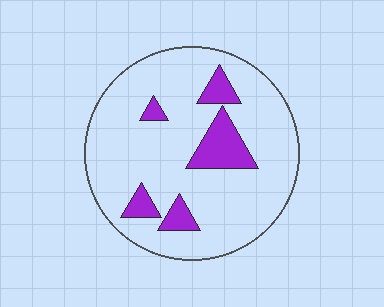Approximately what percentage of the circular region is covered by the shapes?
Approximately 15%.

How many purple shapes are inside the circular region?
5.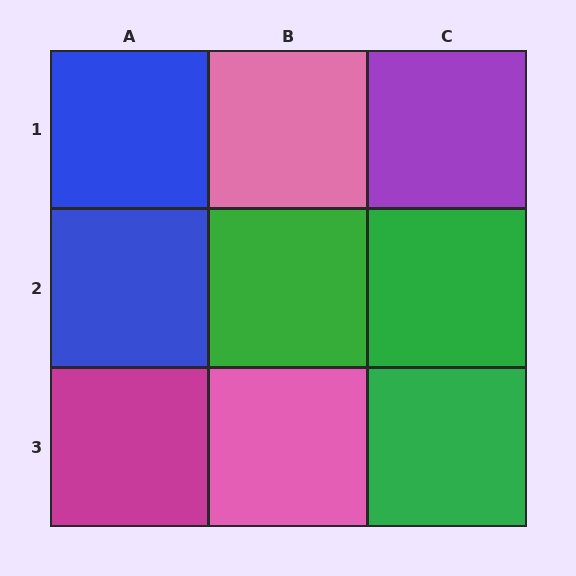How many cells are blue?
2 cells are blue.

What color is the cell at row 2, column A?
Blue.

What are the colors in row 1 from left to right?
Blue, pink, purple.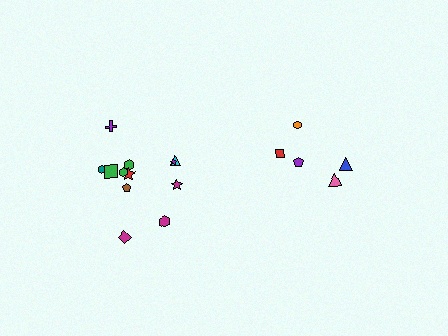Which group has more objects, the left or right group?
The left group.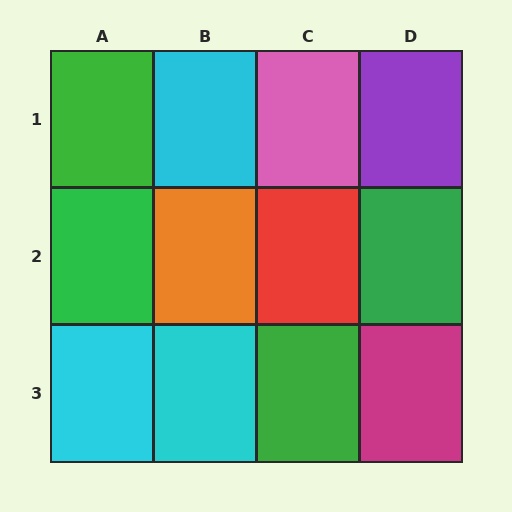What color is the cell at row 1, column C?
Pink.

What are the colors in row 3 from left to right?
Cyan, cyan, green, magenta.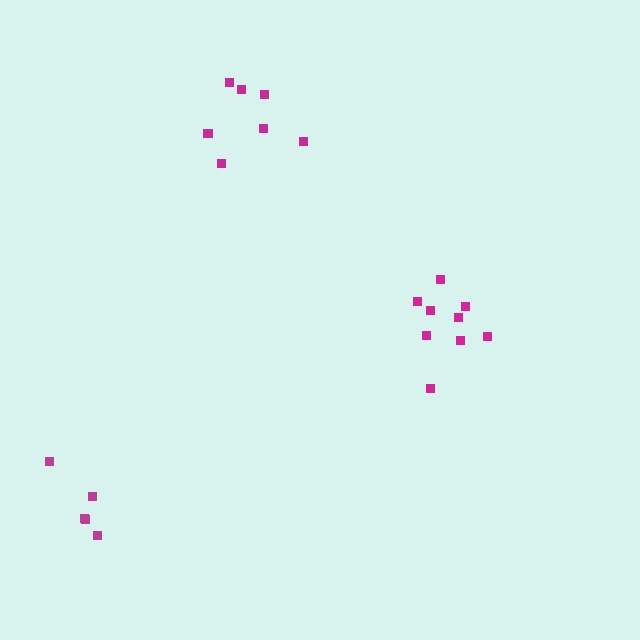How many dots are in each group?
Group 1: 7 dots, Group 2: 5 dots, Group 3: 9 dots (21 total).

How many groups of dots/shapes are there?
There are 3 groups.